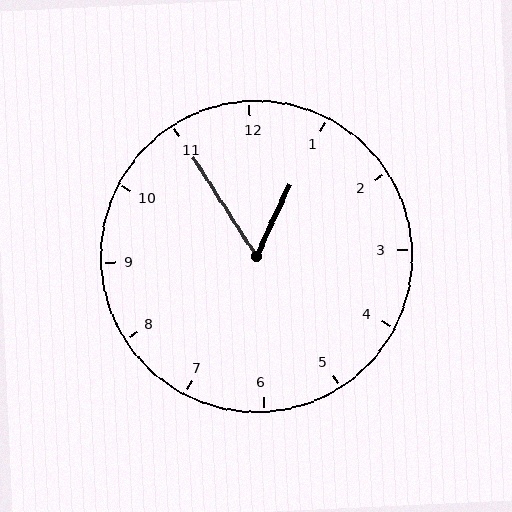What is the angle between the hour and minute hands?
Approximately 58 degrees.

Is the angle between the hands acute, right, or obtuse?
It is acute.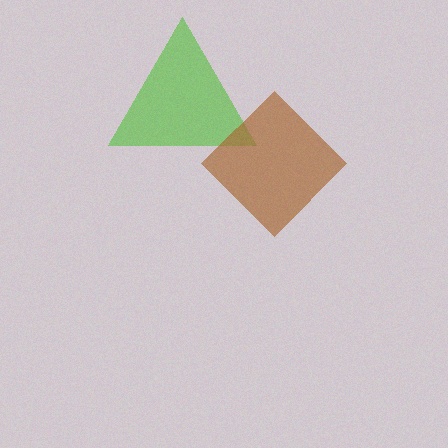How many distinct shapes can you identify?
There are 2 distinct shapes: a lime triangle, a brown diamond.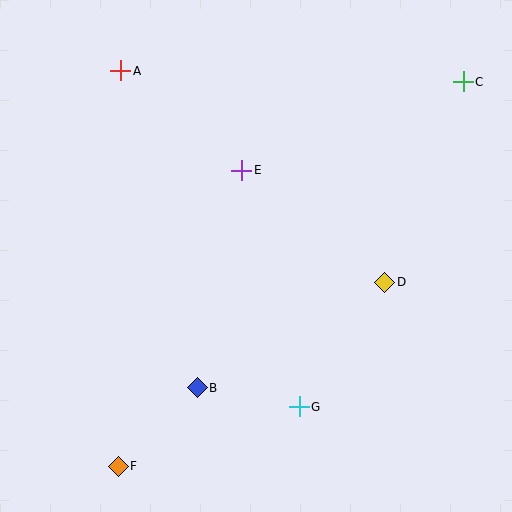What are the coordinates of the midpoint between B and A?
The midpoint between B and A is at (159, 229).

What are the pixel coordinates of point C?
Point C is at (463, 82).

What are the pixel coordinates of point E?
Point E is at (242, 170).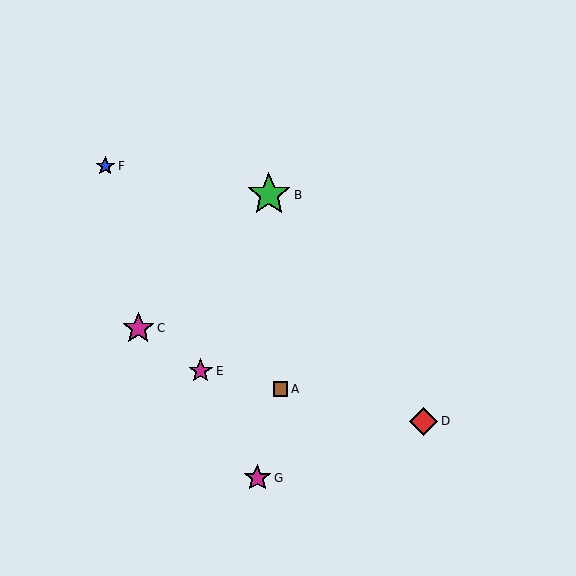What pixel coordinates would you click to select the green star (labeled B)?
Click at (269, 195) to select the green star B.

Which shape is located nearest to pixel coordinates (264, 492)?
The magenta star (labeled G) at (257, 478) is nearest to that location.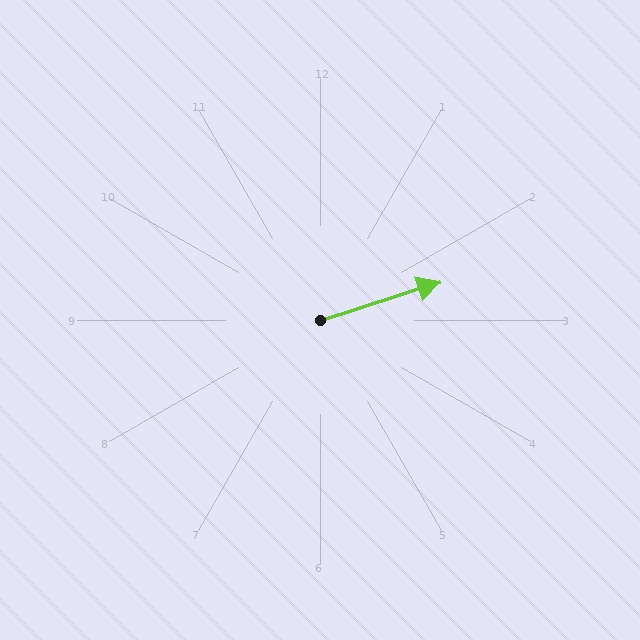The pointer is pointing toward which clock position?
Roughly 2 o'clock.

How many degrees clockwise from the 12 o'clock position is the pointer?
Approximately 72 degrees.